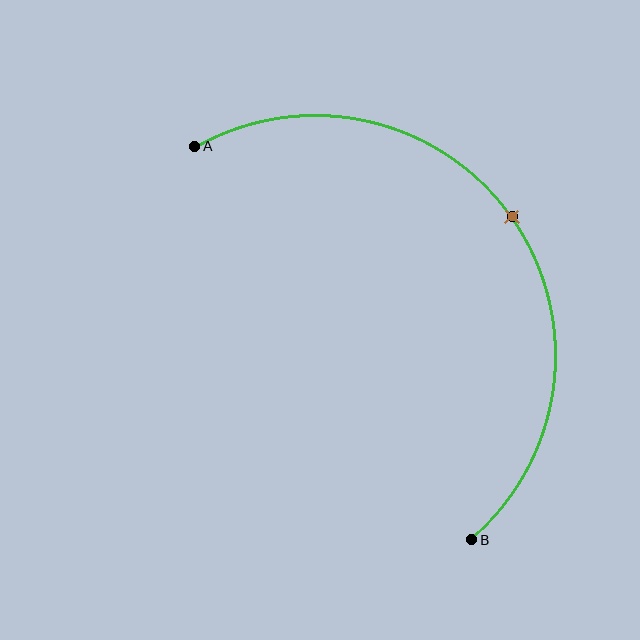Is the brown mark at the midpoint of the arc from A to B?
Yes. The brown mark lies on the arc at equal arc-length from both A and B — it is the arc midpoint.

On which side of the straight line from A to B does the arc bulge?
The arc bulges above and to the right of the straight line connecting A and B.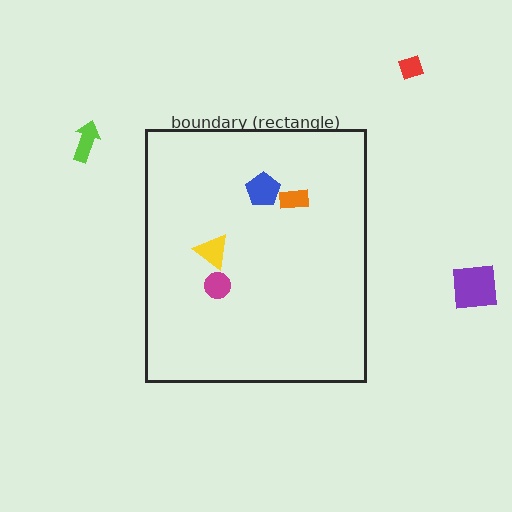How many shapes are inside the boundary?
4 inside, 3 outside.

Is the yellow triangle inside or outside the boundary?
Inside.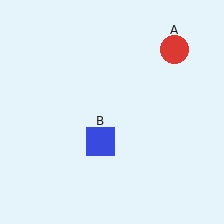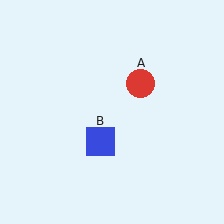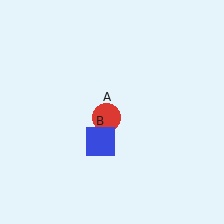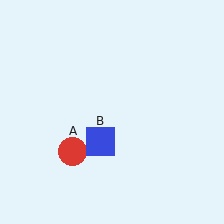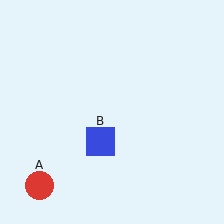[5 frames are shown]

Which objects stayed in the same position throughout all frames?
Blue square (object B) remained stationary.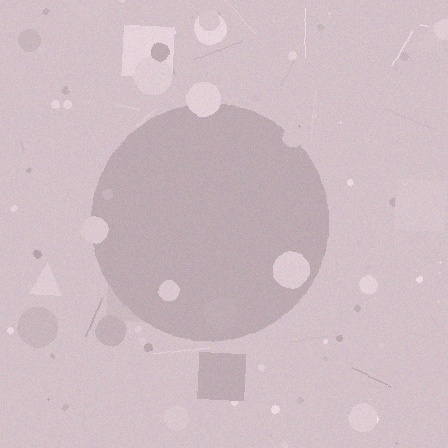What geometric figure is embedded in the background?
A circle is embedded in the background.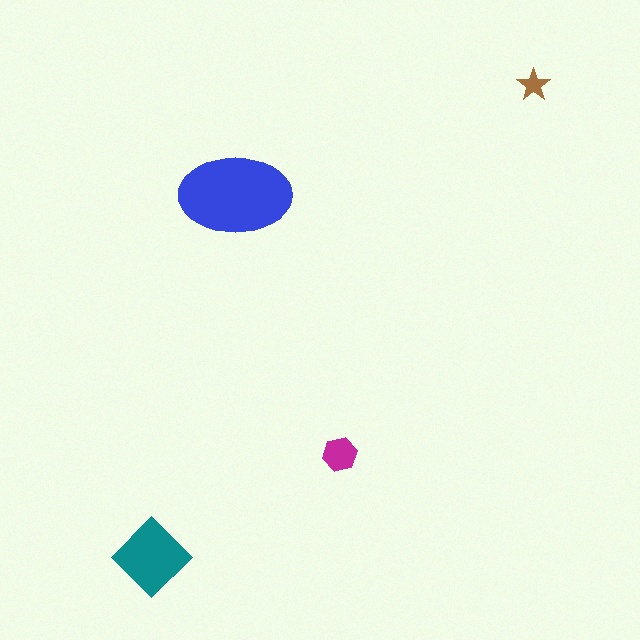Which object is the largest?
The blue ellipse.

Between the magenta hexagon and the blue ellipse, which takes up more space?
The blue ellipse.